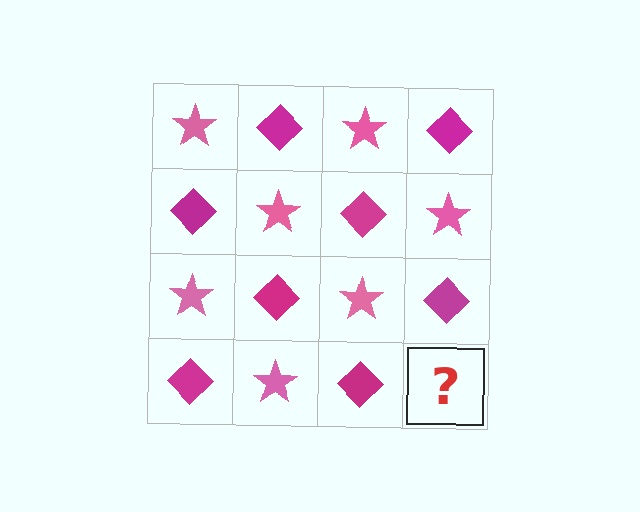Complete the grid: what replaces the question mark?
The question mark should be replaced with a pink star.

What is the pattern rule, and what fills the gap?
The rule is that it alternates pink star and magenta diamond in a checkerboard pattern. The gap should be filled with a pink star.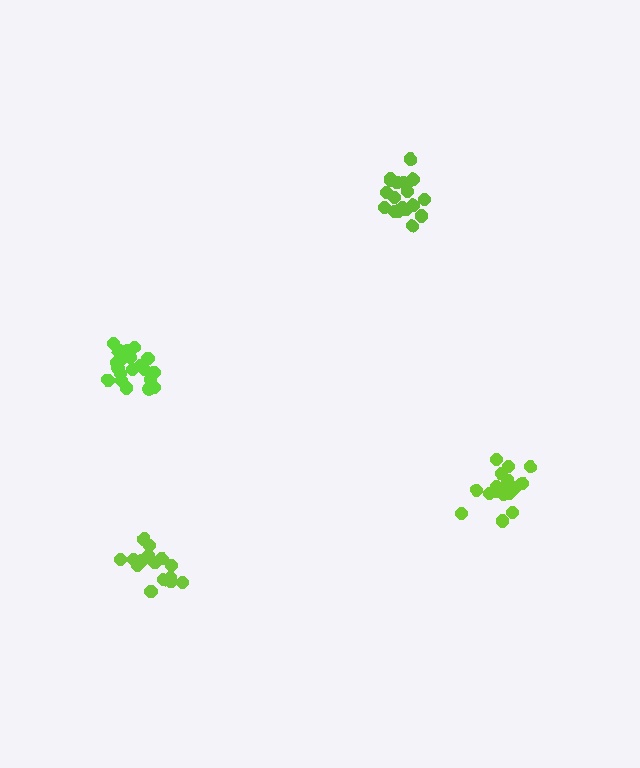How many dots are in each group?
Group 1: 19 dots, Group 2: 21 dots, Group 3: 15 dots, Group 4: 21 dots (76 total).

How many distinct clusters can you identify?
There are 4 distinct clusters.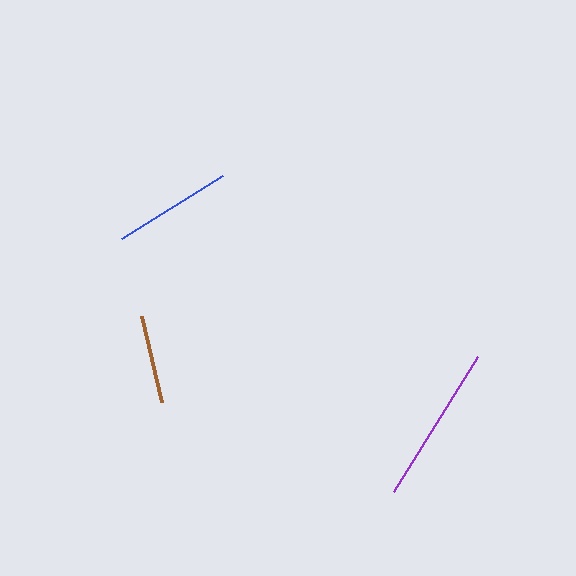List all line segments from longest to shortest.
From longest to shortest: purple, blue, brown.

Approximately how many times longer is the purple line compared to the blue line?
The purple line is approximately 1.3 times the length of the blue line.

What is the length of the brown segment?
The brown segment is approximately 89 pixels long.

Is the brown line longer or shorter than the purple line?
The purple line is longer than the brown line.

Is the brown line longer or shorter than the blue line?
The blue line is longer than the brown line.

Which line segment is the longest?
The purple line is the longest at approximately 158 pixels.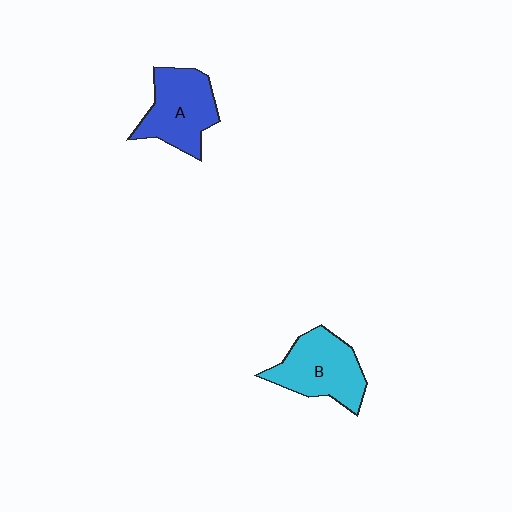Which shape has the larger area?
Shape B (cyan).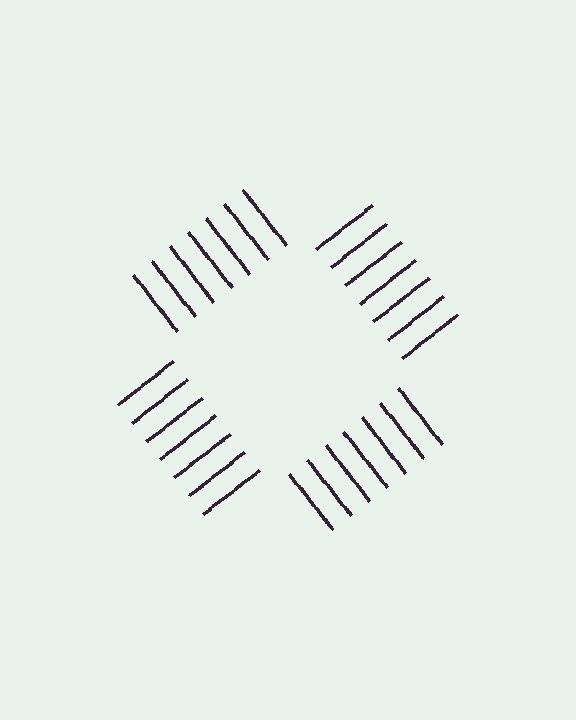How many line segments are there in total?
28 — 7 along each of the 4 edges.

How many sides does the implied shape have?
4 sides — the line-ends trace a square.